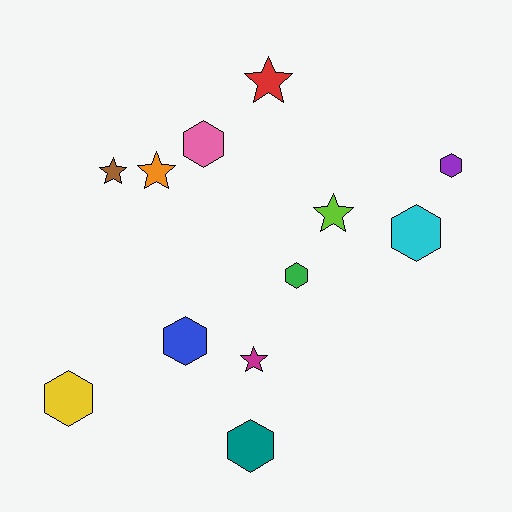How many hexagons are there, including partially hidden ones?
There are 7 hexagons.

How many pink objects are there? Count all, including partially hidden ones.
There is 1 pink object.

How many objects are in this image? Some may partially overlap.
There are 12 objects.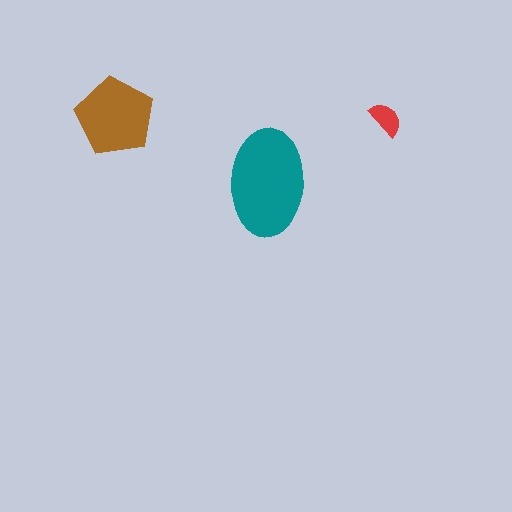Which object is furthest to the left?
The brown pentagon is leftmost.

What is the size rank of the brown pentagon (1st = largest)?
2nd.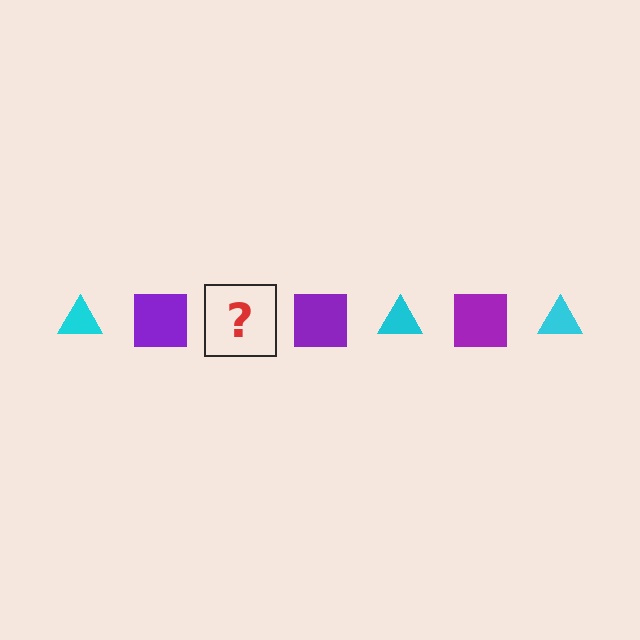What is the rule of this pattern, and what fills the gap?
The rule is that the pattern alternates between cyan triangle and purple square. The gap should be filled with a cyan triangle.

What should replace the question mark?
The question mark should be replaced with a cyan triangle.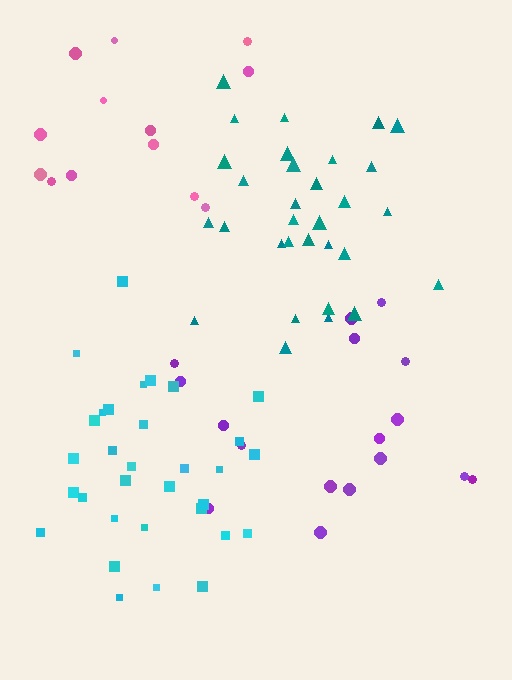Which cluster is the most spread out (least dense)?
Pink.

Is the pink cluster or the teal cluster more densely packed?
Teal.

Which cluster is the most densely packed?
Teal.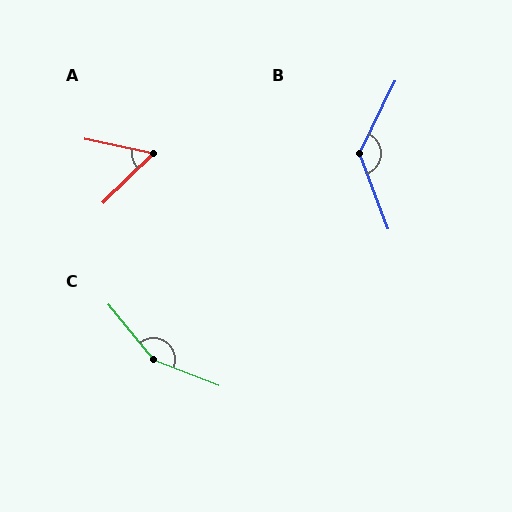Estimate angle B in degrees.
Approximately 133 degrees.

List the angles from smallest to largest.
A (56°), B (133°), C (151°).